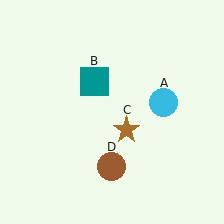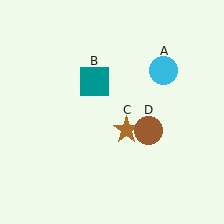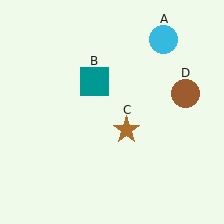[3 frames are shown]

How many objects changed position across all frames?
2 objects changed position: cyan circle (object A), brown circle (object D).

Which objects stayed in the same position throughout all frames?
Teal square (object B) and brown star (object C) remained stationary.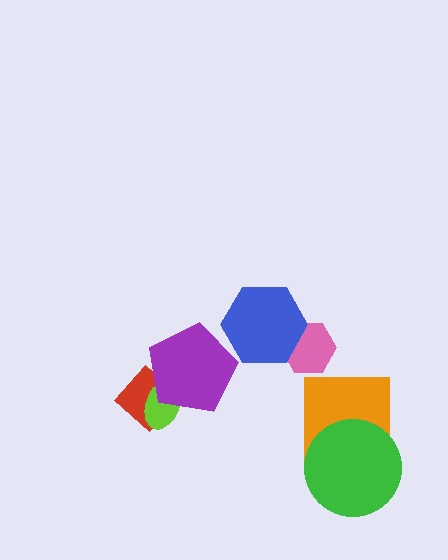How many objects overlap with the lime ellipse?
2 objects overlap with the lime ellipse.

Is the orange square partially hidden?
Yes, it is partially covered by another shape.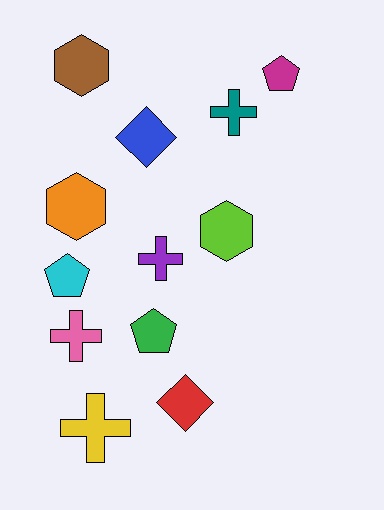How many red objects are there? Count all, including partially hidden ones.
There is 1 red object.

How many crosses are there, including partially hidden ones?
There are 4 crosses.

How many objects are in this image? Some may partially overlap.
There are 12 objects.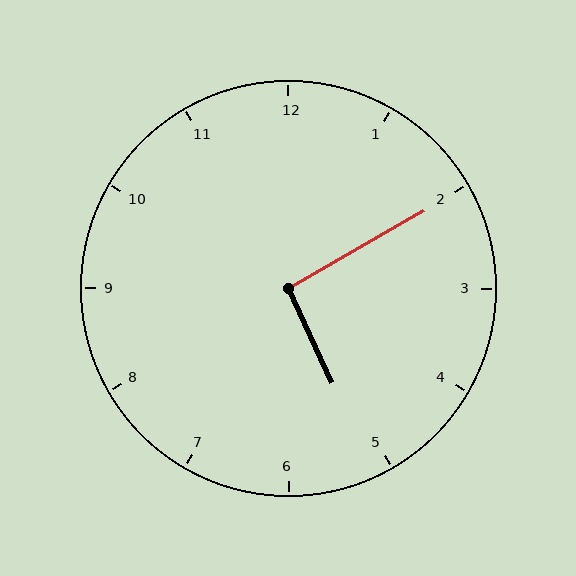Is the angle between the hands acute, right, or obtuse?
It is right.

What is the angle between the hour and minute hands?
Approximately 95 degrees.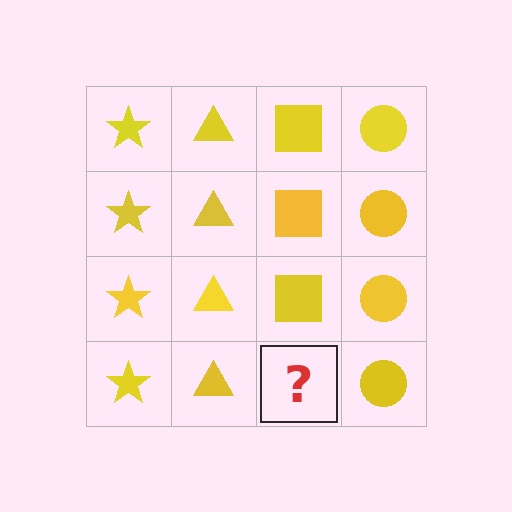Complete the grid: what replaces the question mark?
The question mark should be replaced with a yellow square.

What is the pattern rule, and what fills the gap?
The rule is that each column has a consistent shape. The gap should be filled with a yellow square.